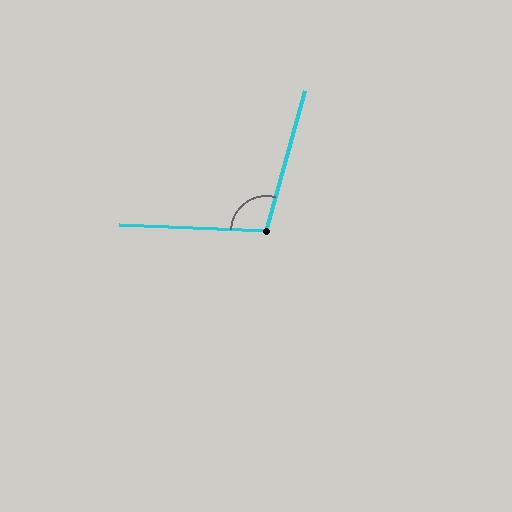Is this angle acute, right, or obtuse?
It is obtuse.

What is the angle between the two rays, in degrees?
Approximately 103 degrees.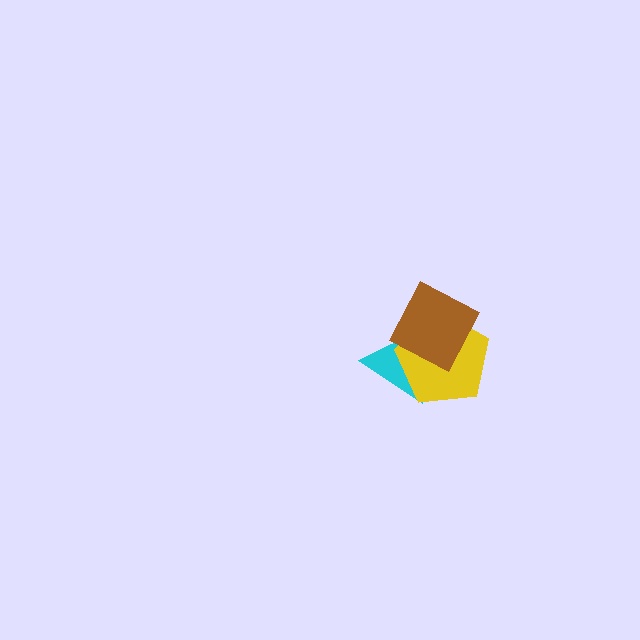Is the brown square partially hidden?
No, no other shape covers it.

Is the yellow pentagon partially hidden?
Yes, it is partially covered by another shape.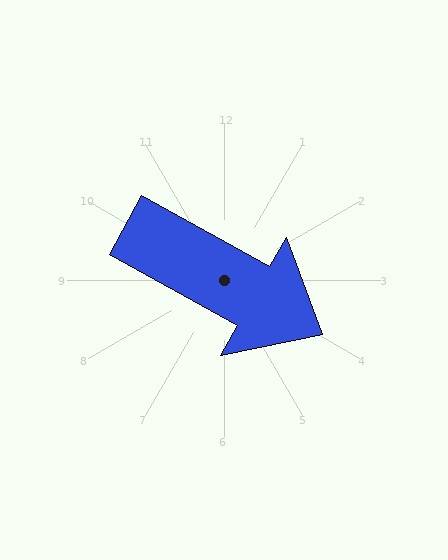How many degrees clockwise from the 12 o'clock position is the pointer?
Approximately 119 degrees.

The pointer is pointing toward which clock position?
Roughly 4 o'clock.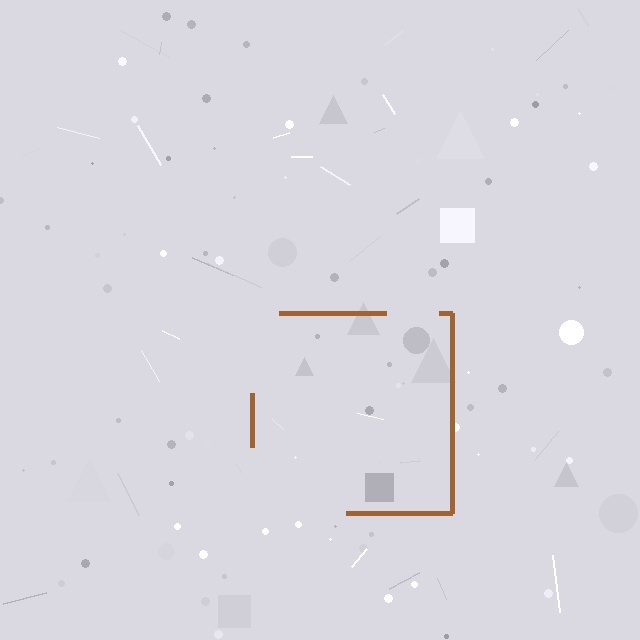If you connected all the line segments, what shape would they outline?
They would outline a square.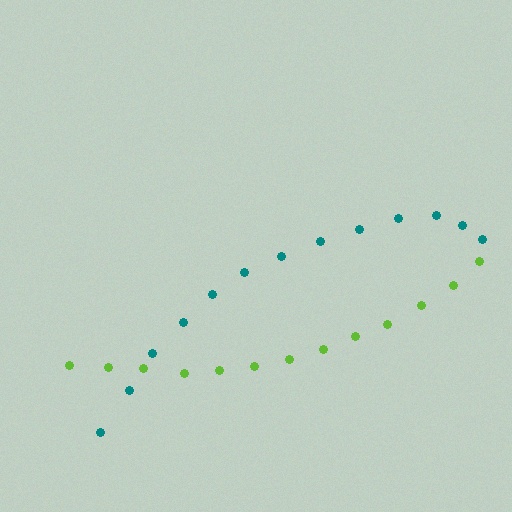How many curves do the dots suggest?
There are 2 distinct paths.